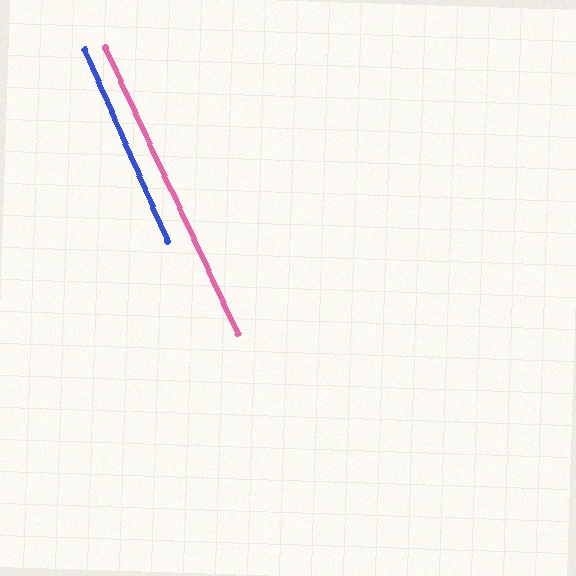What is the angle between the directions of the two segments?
Approximately 1 degree.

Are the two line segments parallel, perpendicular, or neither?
Parallel — their directions differ by only 1.5°.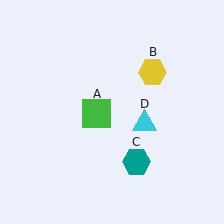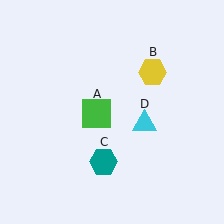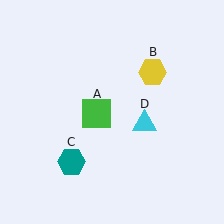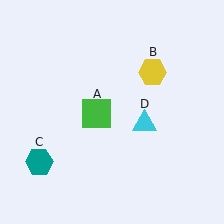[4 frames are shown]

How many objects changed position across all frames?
1 object changed position: teal hexagon (object C).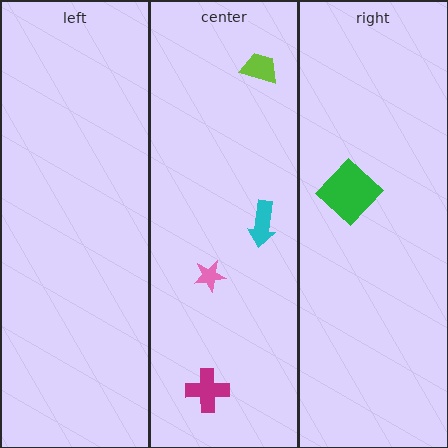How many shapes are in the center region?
4.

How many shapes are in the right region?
1.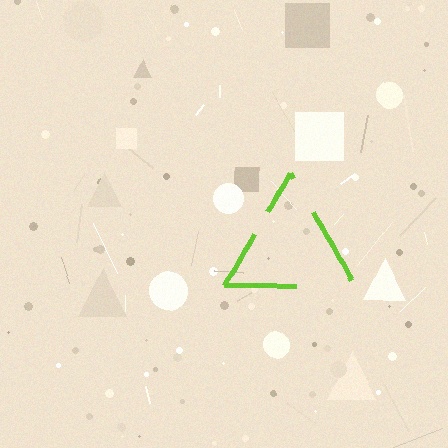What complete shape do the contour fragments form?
The contour fragments form a triangle.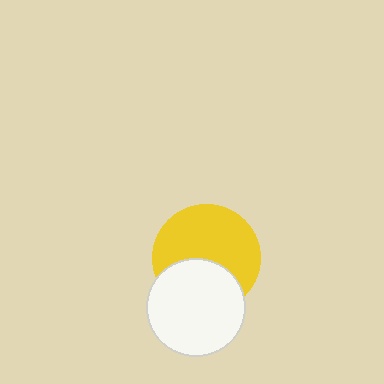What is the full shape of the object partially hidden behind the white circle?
The partially hidden object is a yellow circle.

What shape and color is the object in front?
The object in front is a white circle.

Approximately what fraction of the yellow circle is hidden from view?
Roughly 37% of the yellow circle is hidden behind the white circle.